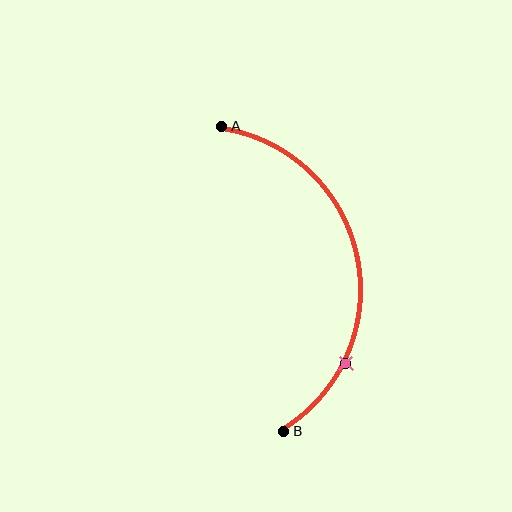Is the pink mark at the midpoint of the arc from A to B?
No. The pink mark lies on the arc but is closer to endpoint B. The arc midpoint would be at the point on the curve equidistant along the arc from both A and B.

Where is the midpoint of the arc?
The arc midpoint is the point on the curve farthest from the straight line joining A and B. It sits to the right of that line.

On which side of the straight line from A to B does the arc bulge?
The arc bulges to the right of the straight line connecting A and B.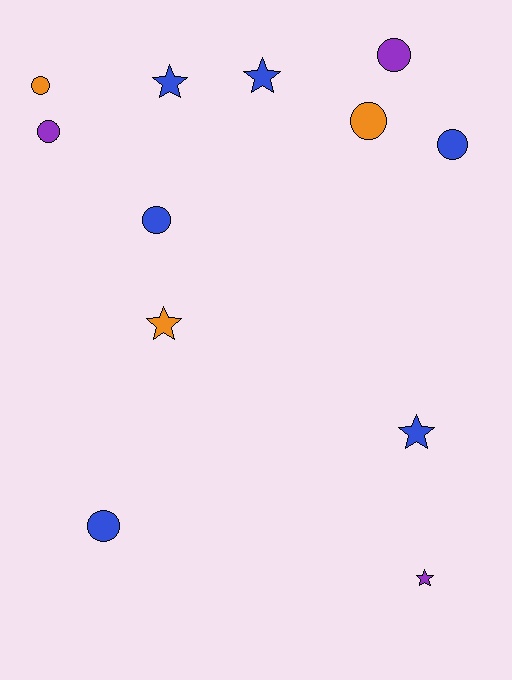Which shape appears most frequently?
Circle, with 7 objects.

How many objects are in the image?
There are 12 objects.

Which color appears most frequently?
Blue, with 6 objects.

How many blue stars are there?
There are 3 blue stars.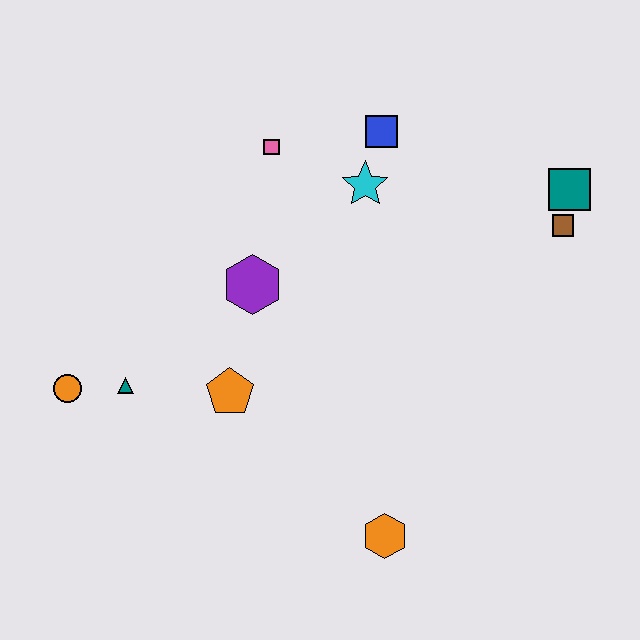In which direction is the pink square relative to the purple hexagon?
The pink square is above the purple hexagon.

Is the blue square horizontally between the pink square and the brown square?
Yes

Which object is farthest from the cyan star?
The orange circle is farthest from the cyan star.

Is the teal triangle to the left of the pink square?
Yes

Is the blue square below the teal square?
No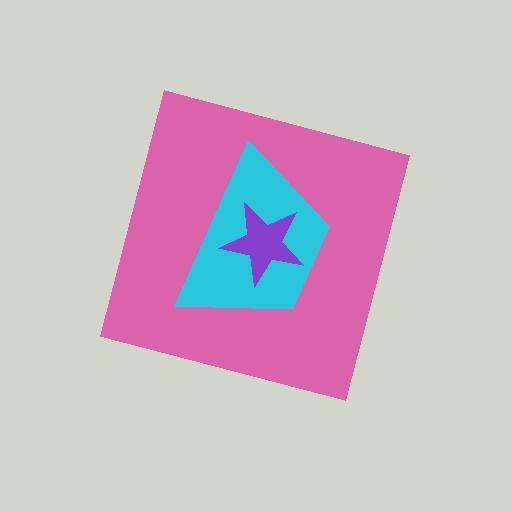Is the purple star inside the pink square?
Yes.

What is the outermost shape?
The pink square.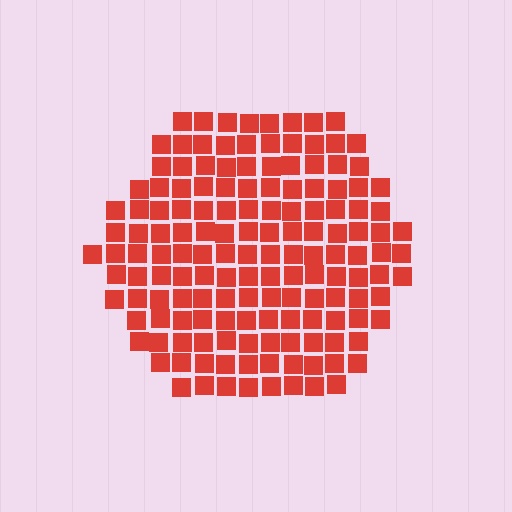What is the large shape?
The large shape is a hexagon.